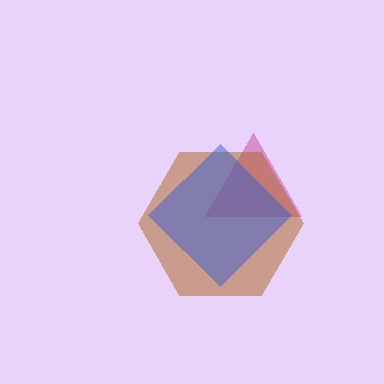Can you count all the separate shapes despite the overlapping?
Yes, there are 3 separate shapes.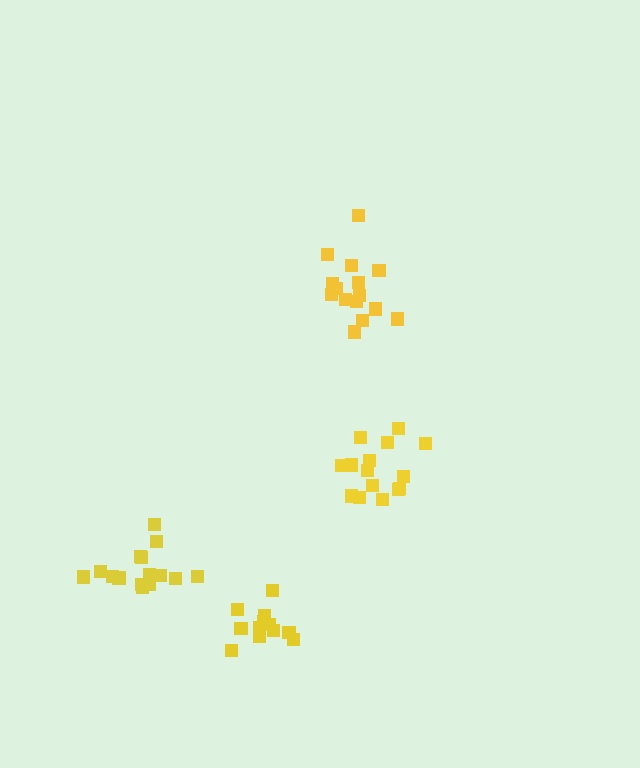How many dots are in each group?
Group 1: 12 dots, Group 2: 15 dots, Group 3: 15 dots, Group 4: 16 dots (58 total).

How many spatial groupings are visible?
There are 4 spatial groupings.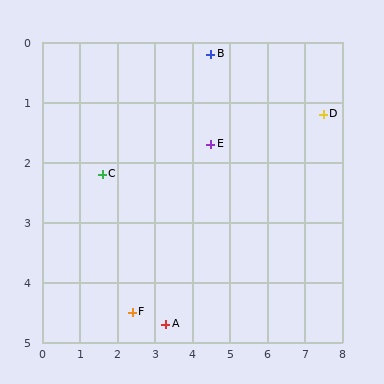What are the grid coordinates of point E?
Point E is at approximately (4.5, 1.7).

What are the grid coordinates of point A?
Point A is at approximately (3.3, 4.7).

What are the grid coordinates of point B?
Point B is at approximately (4.5, 0.2).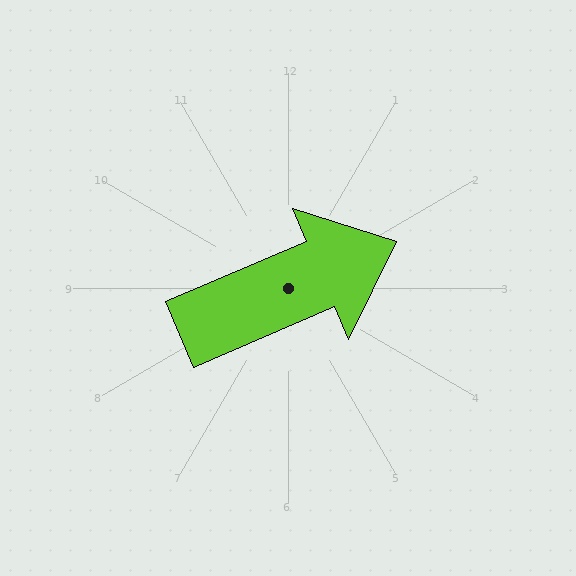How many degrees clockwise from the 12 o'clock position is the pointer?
Approximately 67 degrees.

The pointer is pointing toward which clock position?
Roughly 2 o'clock.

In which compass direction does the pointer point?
Northeast.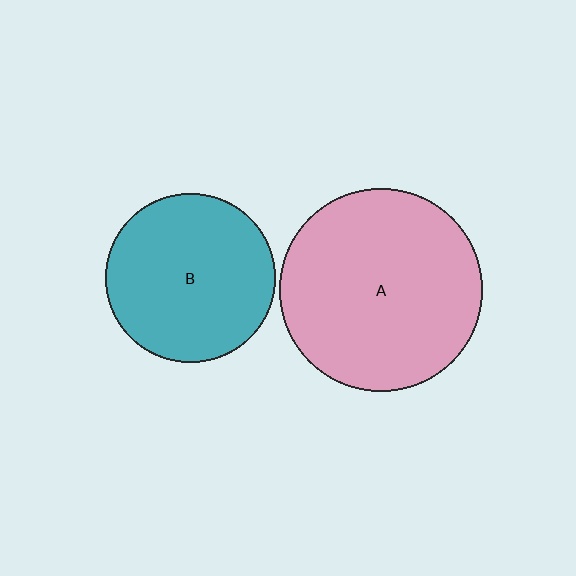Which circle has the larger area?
Circle A (pink).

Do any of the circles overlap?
No, none of the circles overlap.